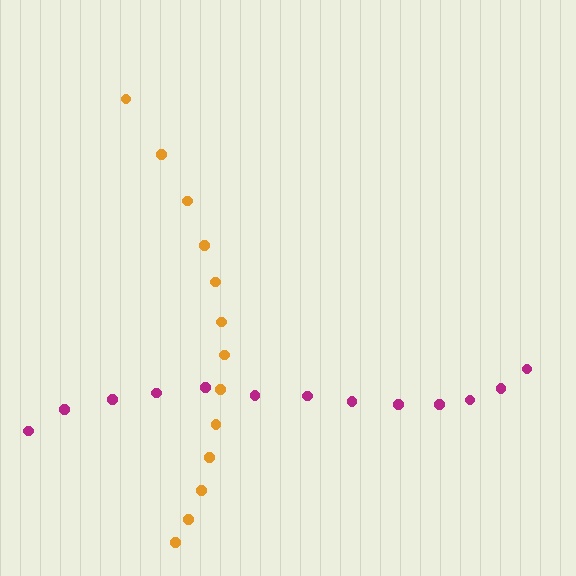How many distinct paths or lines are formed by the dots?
There are 2 distinct paths.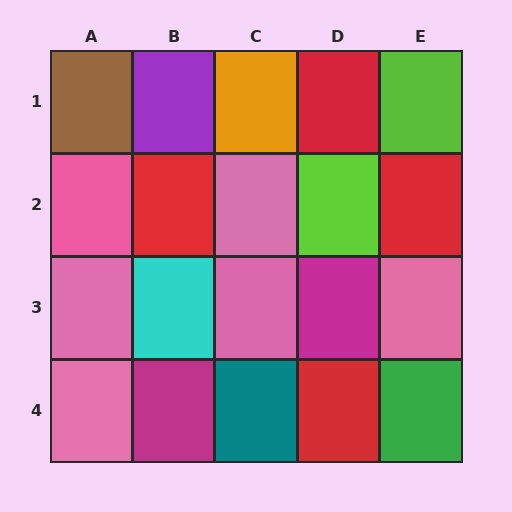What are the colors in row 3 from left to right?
Pink, cyan, pink, magenta, pink.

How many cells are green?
1 cell is green.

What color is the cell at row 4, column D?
Red.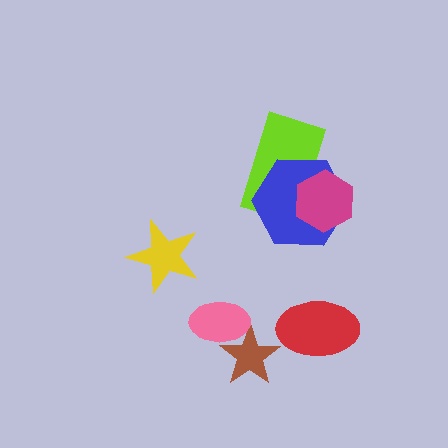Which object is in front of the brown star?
The pink ellipse is in front of the brown star.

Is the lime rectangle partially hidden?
Yes, it is partially covered by another shape.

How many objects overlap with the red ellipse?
0 objects overlap with the red ellipse.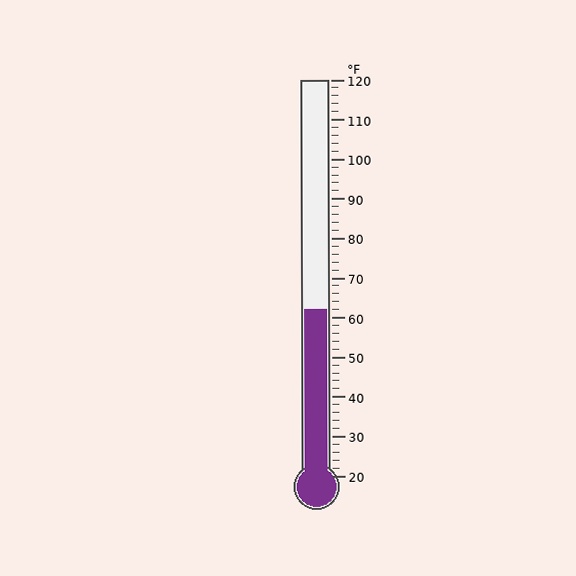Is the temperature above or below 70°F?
The temperature is below 70°F.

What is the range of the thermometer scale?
The thermometer scale ranges from 20°F to 120°F.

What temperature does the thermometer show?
The thermometer shows approximately 62°F.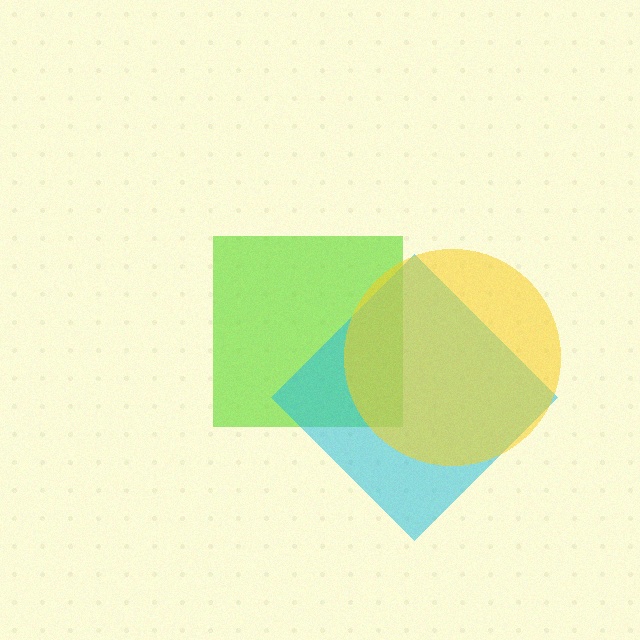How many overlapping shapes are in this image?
There are 3 overlapping shapes in the image.